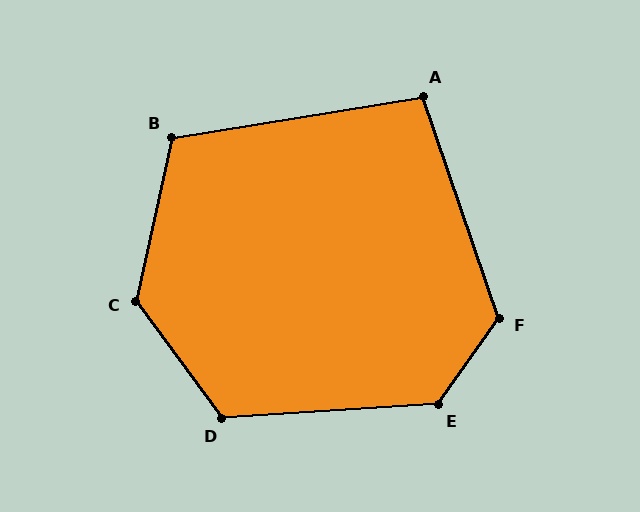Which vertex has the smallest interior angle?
A, at approximately 100 degrees.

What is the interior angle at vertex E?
Approximately 129 degrees (obtuse).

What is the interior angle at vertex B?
Approximately 112 degrees (obtuse).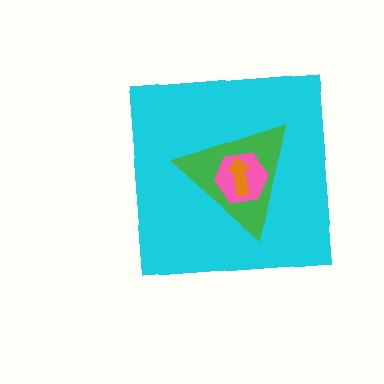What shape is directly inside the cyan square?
The green triangle.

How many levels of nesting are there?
4.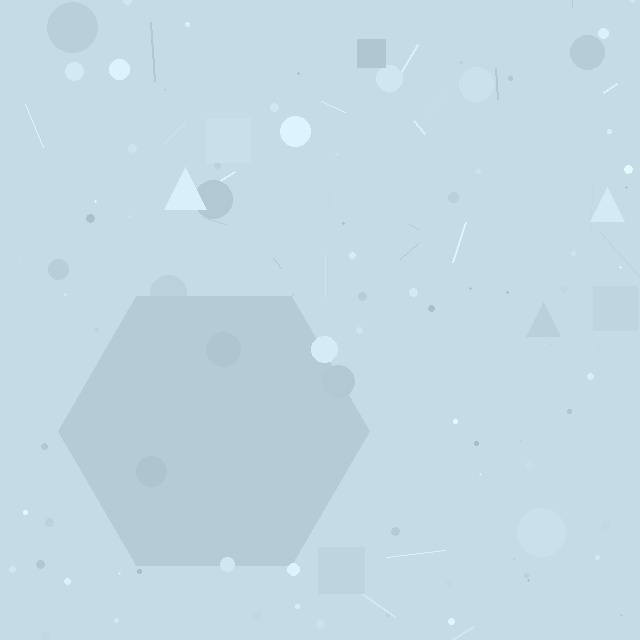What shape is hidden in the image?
A hexagon is hidden in the image.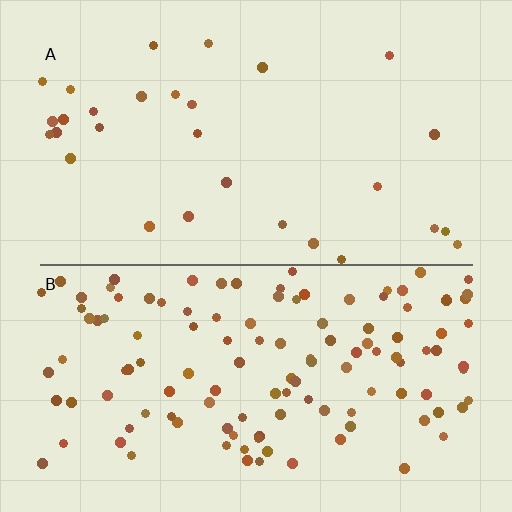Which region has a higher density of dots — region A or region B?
B (the bottom).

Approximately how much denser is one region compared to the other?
Approximately 4.1× — region B over region A.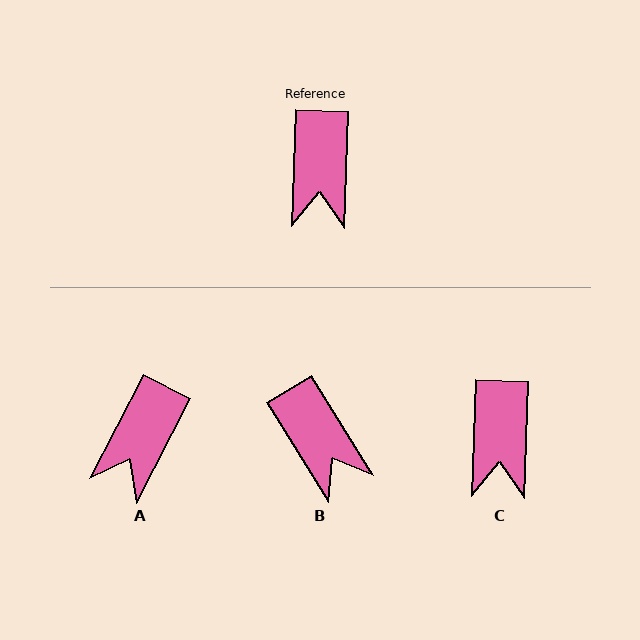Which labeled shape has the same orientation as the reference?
C.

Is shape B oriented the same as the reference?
No, it is off by about 34 degrees.